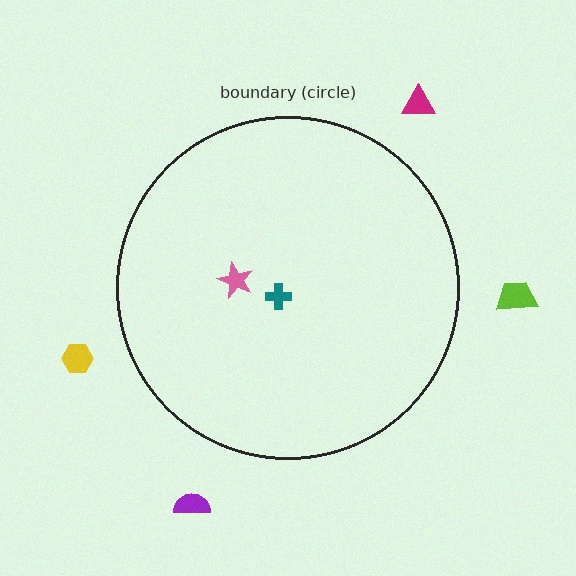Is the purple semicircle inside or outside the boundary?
Outside.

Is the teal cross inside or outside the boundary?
Inside.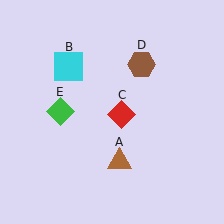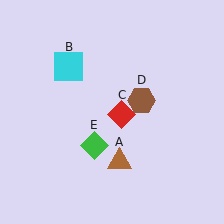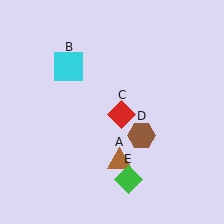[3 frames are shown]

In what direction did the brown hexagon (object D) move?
The brown hexagon (object D) moved down.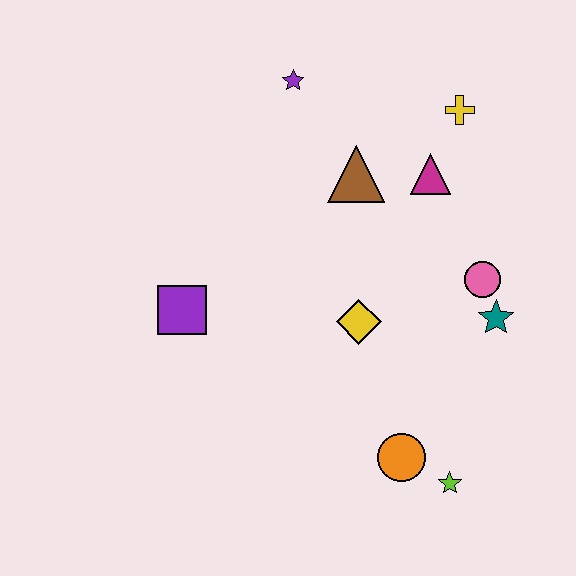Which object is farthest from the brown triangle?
The lime star is farthest from the brown triangle.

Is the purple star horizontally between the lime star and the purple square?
Yes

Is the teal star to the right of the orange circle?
Yes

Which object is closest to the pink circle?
The teal star is closest to the pink circle.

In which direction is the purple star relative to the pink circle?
The purple star is above the pink circle.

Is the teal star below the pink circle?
Yes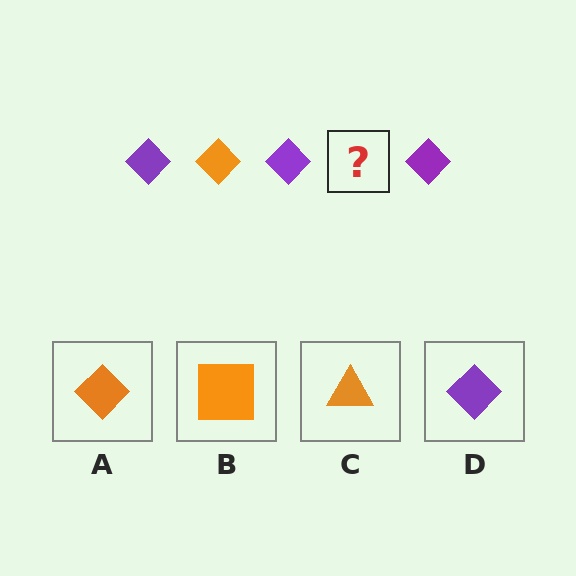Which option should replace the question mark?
Option A.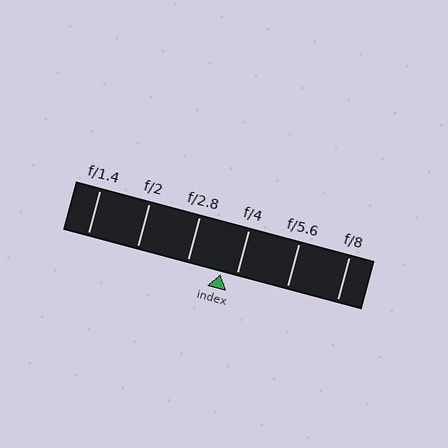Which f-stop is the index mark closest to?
The index mark is closest to f/4.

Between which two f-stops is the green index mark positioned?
The index mark is between f/2.8 and f/4.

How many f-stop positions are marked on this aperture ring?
There are 6 f-stop positions marked.